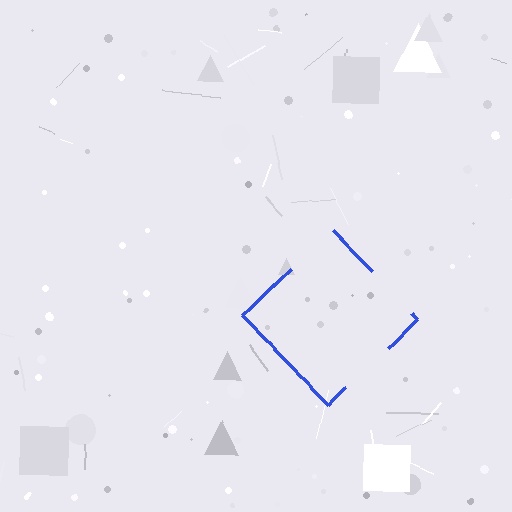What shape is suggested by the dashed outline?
The dashed outline suggests a diamond.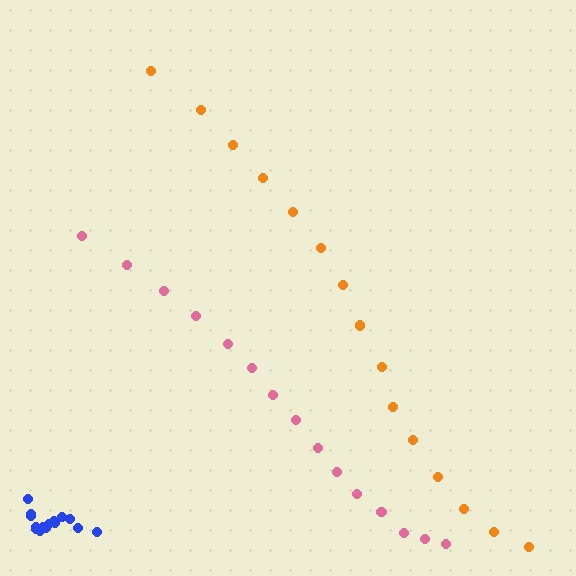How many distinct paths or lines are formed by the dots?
There are 3 distinct paths.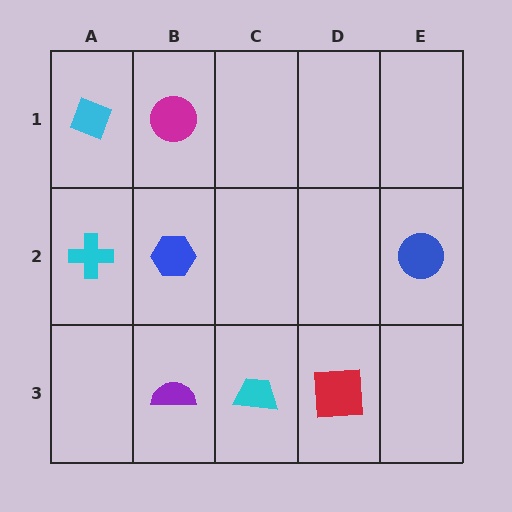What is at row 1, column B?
A magenta circle.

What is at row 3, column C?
A cyan trapezoid.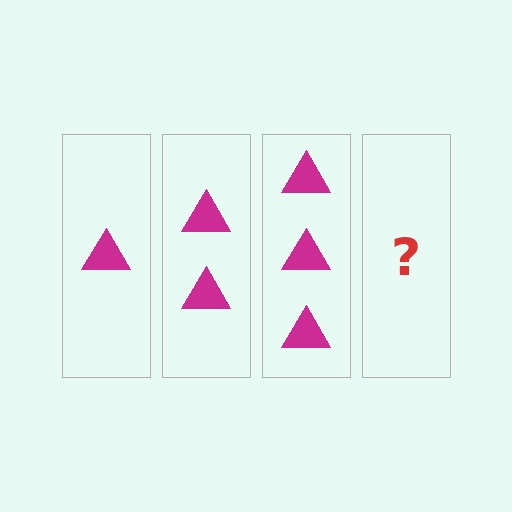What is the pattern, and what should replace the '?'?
The pattern is that each step adds one more triangle. The '?' should be 4 triangles.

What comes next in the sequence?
The next element should be 4 triangles.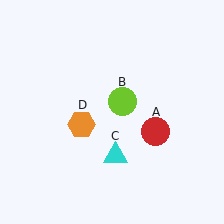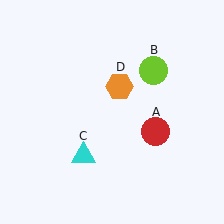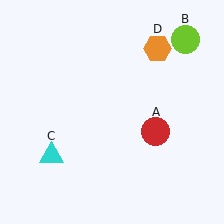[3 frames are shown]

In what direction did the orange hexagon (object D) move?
The orange hexagon (object D) moved up and to the right.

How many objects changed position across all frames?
3 objects changed position: lime circle (object B), cyan triangle (object C), orange hexagon (object D).